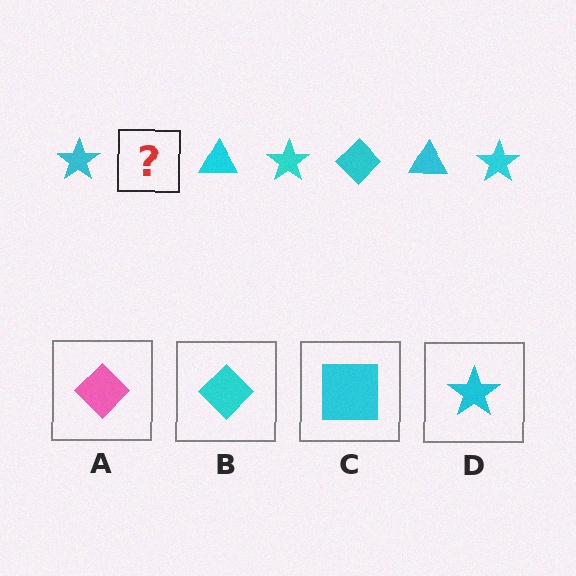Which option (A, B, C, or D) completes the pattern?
B.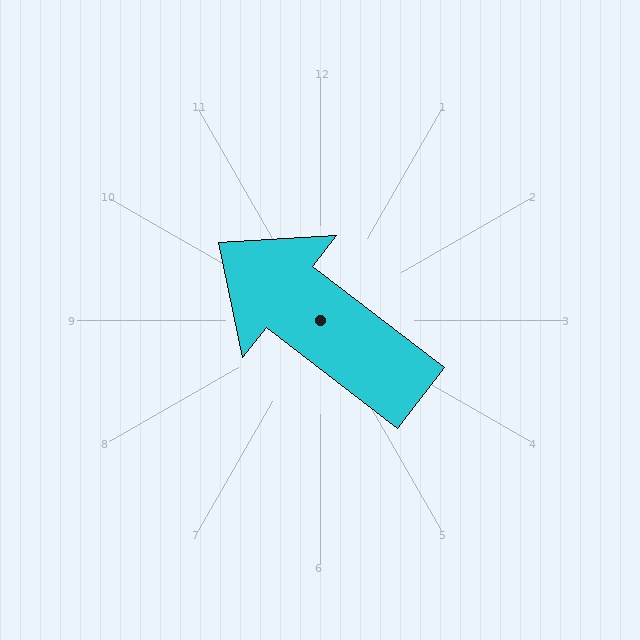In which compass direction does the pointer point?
Northwest.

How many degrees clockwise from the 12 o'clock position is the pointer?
Approximately 308 degrees.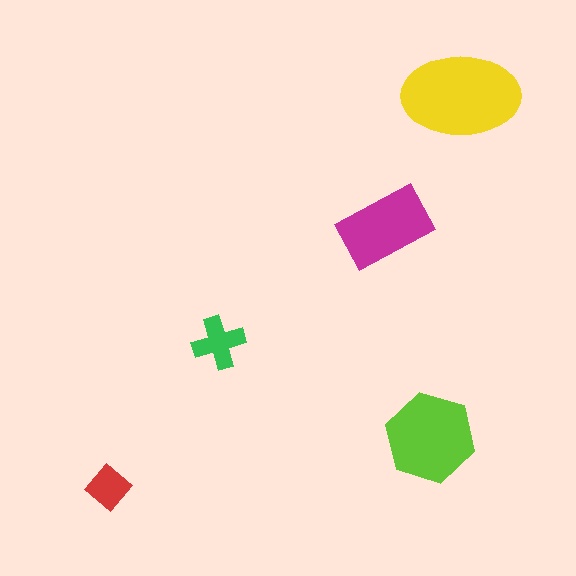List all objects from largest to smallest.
The yellow ellipse, the lime hexagon, the magenta rectangle, the green cross, the red diamond.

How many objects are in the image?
There are 5 objects in the image.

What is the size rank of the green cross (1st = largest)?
4th.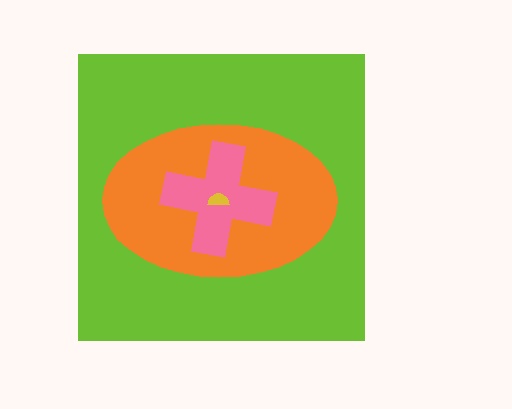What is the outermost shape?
The lime square.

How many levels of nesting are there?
4.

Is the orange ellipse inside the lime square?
Yes.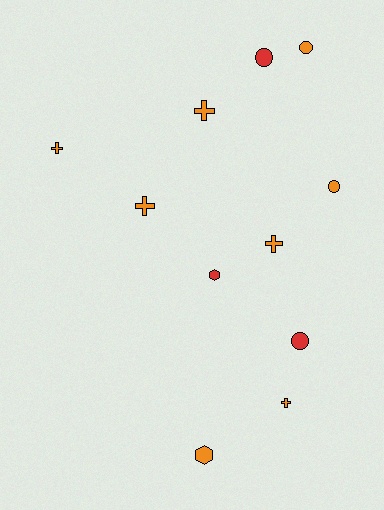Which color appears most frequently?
Orange, with 8 objects.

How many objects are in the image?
There are 11 objects.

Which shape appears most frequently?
Cross, with 5 objects.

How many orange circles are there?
There are 2 orange circles.